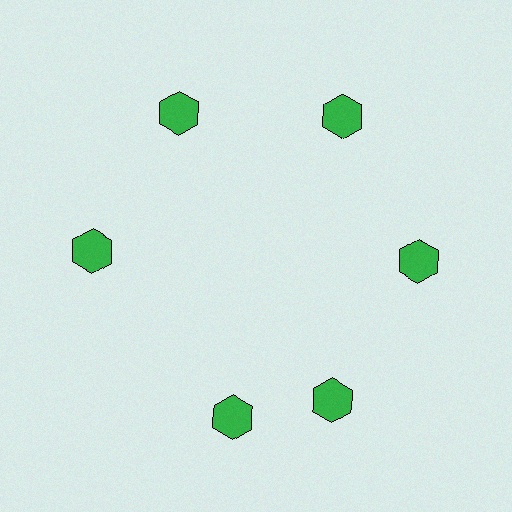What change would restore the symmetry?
The symmetry would be restored by rotating it back into even spacing with its neighbors so that all 6 hexagons sit at equal angles and equal distance from the center.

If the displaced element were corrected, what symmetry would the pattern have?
It would have 6-fold rotational symmetry — the pattern would map onto itself every 60 degrees.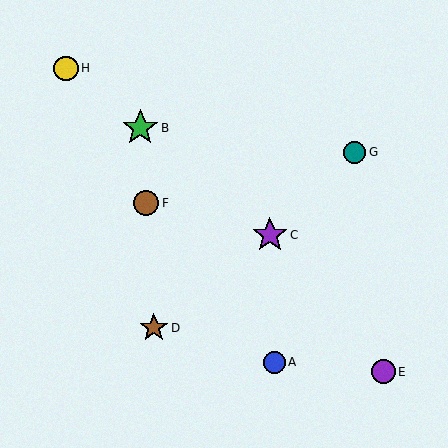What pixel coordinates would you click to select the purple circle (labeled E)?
Click at (383, 372) to select the purple circle E.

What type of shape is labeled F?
Shape F is a brown circle.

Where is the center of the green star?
The center of the green star is at (140, 128).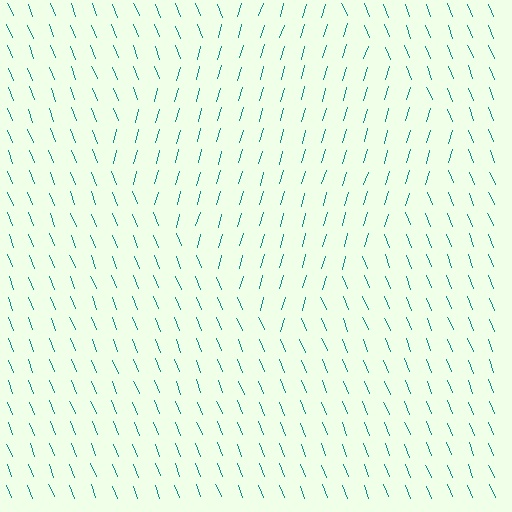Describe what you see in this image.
The image is filled with small teal line segments. A diamond region in the image has lines oriented differently from the surrounding lines, creating a visible texture boundary.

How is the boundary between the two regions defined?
The boundary is defined purely by a change in line orientation (approximately 37 degrees difference). All lines are the same color and thickness.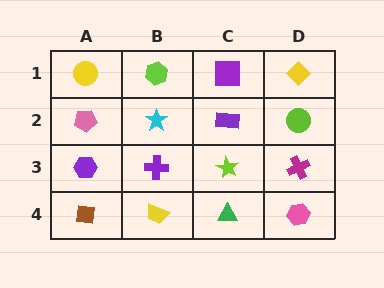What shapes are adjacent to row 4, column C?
A lime star (row 3, column C), a yellow trapezoid (row 4, column B), a pink hexagon (row 4, column D).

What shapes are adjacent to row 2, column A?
A yellow circle (row 1, column A), a purple hexagon (row 3, column A), a cyan star (row 2, column B).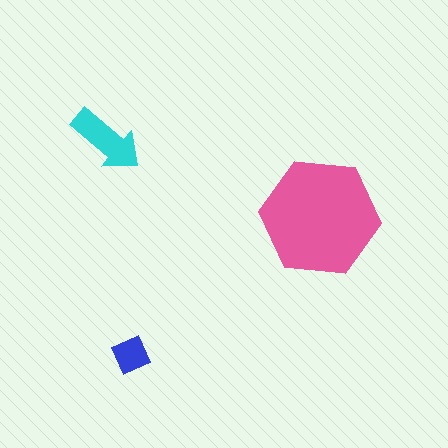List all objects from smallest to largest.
The blue square, the cyan arrow, the pink hexagon.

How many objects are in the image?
There are 3 objects in the image.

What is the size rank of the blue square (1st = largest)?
3rd.